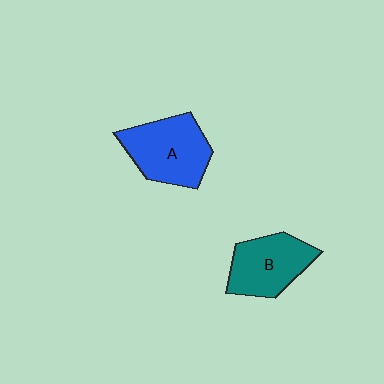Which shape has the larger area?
Shape A (blue).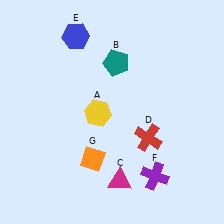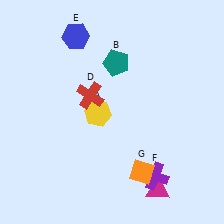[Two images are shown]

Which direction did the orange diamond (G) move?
The orange diamond (G) moved right.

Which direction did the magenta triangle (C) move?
The magenta triangle (C) moved right.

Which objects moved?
The objects that moved are: the magenta triangle (C), the red cross (D), the orange diamond (G).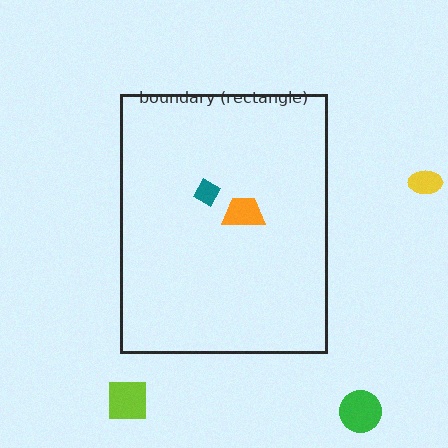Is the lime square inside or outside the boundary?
Outside.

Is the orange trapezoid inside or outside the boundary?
Inside.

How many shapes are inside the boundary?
2 inside, 3 outside.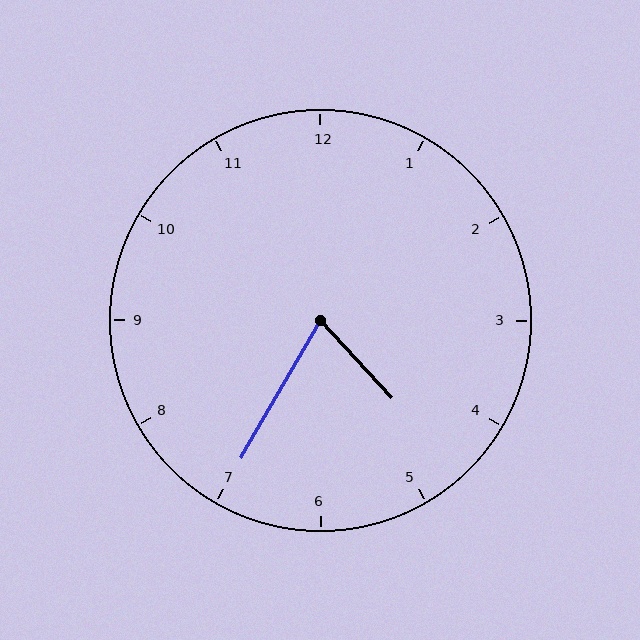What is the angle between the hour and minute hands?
Approximately 72 degrees.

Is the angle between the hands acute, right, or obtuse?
It is acute.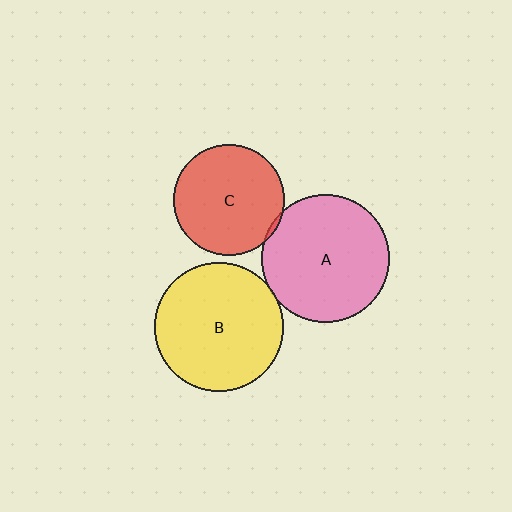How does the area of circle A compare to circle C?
Approximately 1.3 times.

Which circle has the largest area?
Circle A (pink).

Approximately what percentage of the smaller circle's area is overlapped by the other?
Approximately 5%.